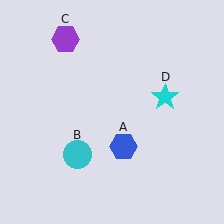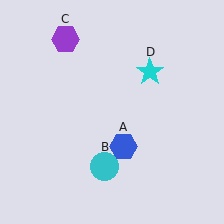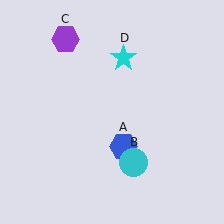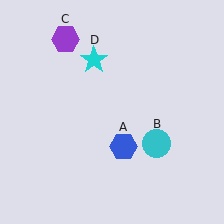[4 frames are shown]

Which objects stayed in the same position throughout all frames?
Blue hexagon (object A) and purple hexagon (object C) remained stationary.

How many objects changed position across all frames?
2 objects changed position: cyan circle (object B), cyan star (object D).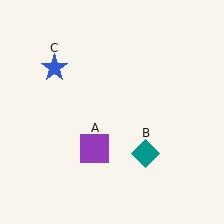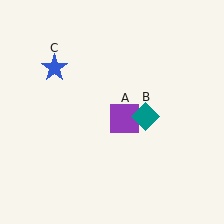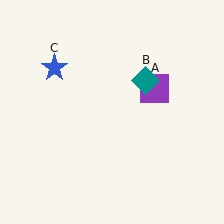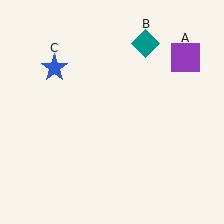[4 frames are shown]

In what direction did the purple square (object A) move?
The purple square (object A) moved up and to the right.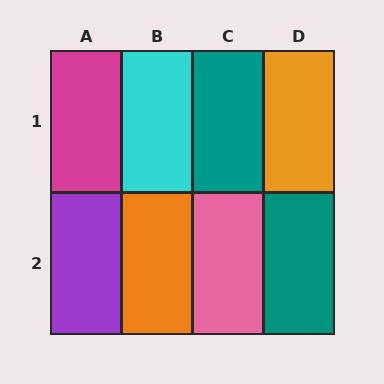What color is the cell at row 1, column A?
Magenta.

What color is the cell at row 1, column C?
Teal.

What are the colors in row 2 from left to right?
Purple, orange, pink, teal.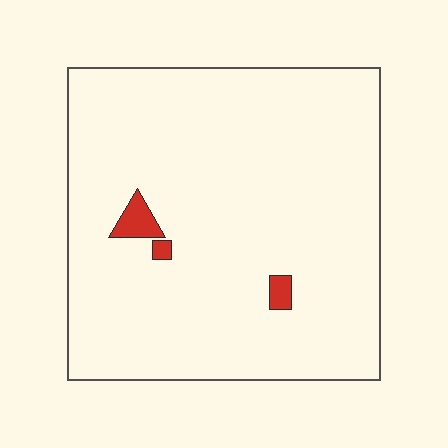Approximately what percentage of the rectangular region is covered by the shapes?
Approximately 5%.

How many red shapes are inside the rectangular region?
3.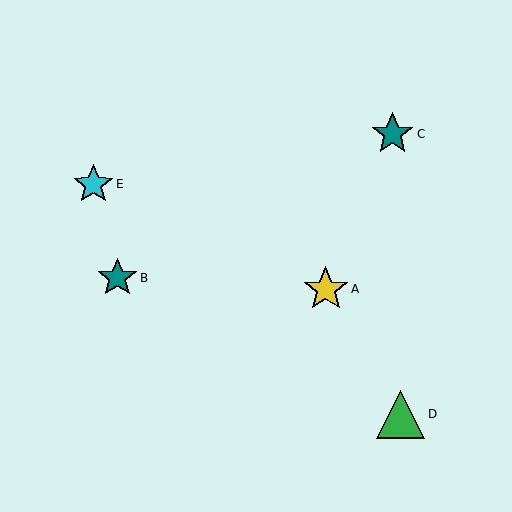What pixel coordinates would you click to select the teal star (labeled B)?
Click at (117, 278) to select the teal star B.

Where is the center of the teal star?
The center of the teal star is at (392, 134).